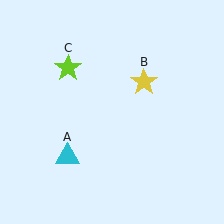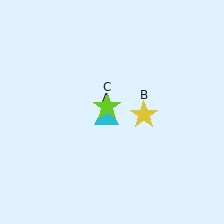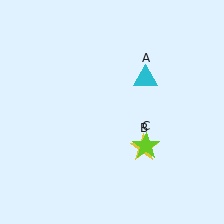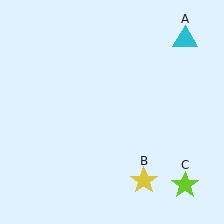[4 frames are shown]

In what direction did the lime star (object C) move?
The lime star (object C) moved down and to the right.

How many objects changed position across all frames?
3 objects changed position: cyan triangle (object A), yellow star (object B), lime star (object C).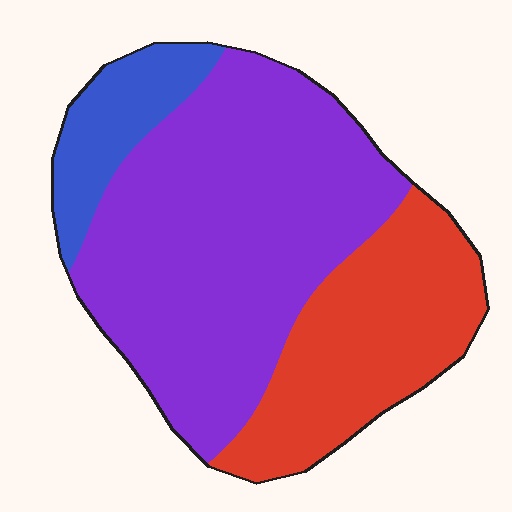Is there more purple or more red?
Purple.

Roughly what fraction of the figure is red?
Red covers around 30% of the figure.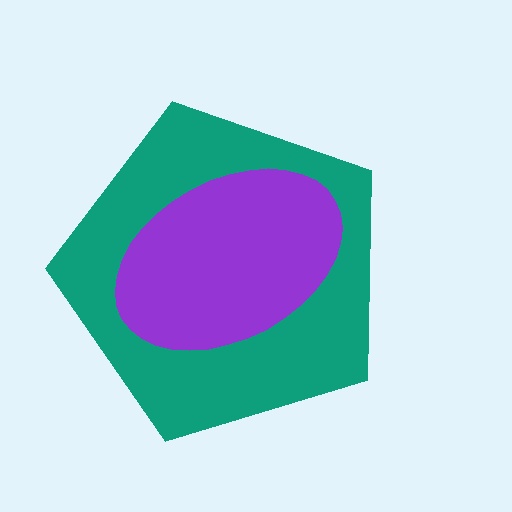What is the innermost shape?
The purple ellipse.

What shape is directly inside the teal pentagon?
The purple ellipse.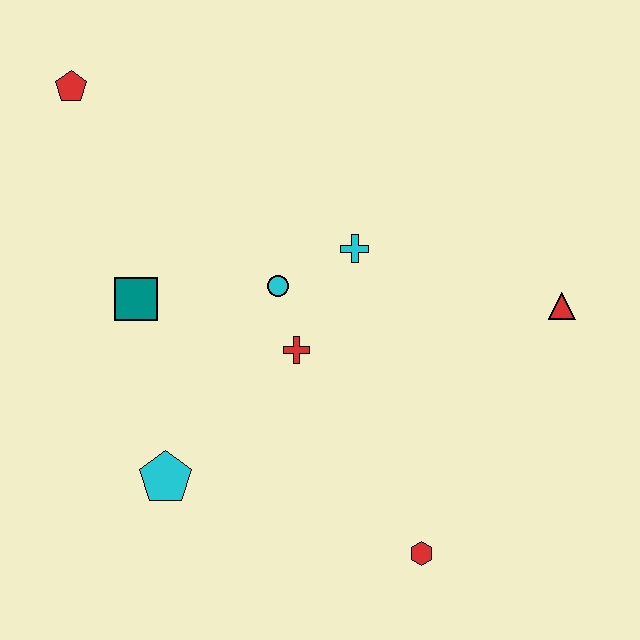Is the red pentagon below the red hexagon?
No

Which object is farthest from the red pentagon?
The red hexagon is farthest from the red pentagon.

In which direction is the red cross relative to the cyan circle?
The red cross is below the cyan circle.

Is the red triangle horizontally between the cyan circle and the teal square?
No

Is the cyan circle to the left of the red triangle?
Yes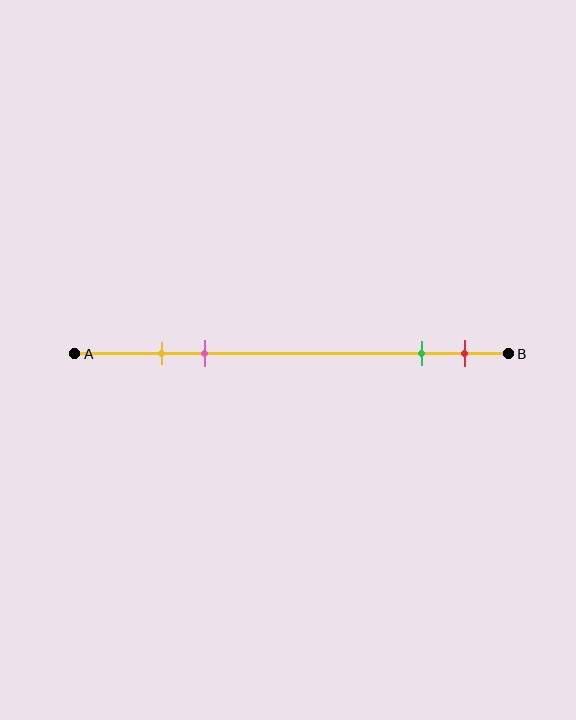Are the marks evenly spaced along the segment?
No, the marks are not evenly spaced.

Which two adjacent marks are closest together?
The yellow and pink marks are the closest adjacent pair.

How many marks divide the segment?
There are 4 marks dividing the segment.